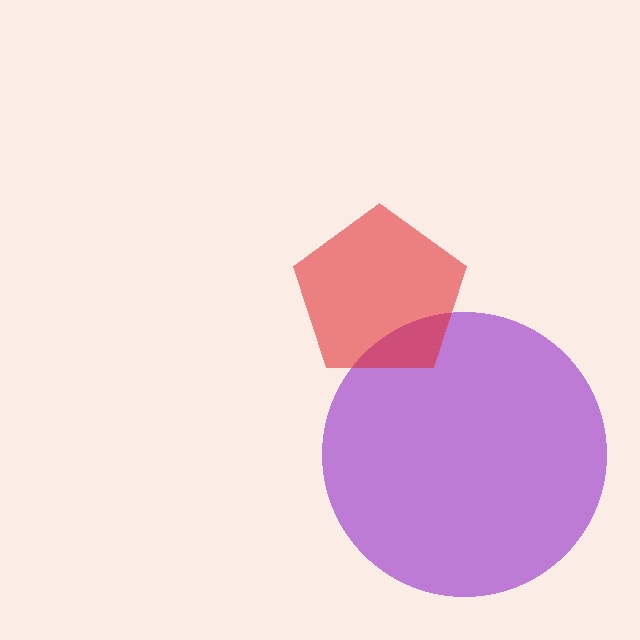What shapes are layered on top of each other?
The layered shapes are: a purple circle, a red pentagon.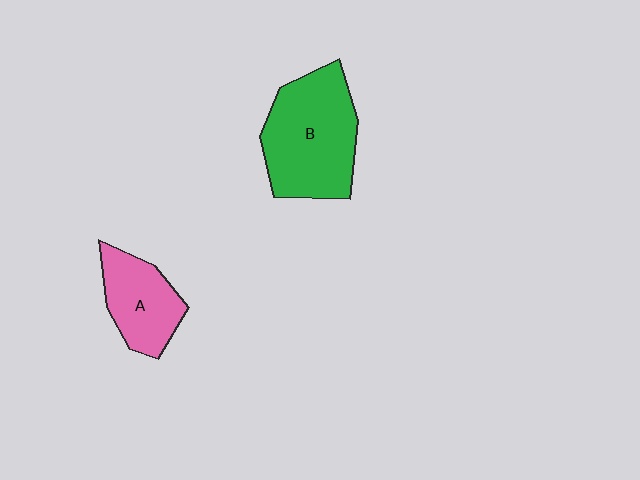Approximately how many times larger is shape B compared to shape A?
Approximately 1.7 times.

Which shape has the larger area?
Shape B (green).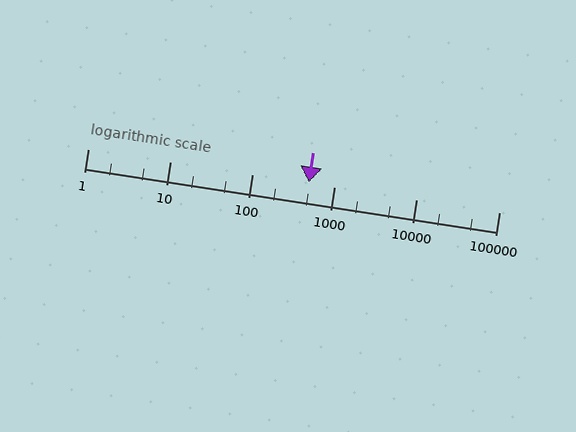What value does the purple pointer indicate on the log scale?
The pointer indicates approximately 480.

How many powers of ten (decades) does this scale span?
The scale spans 5 decades, from 1 to 100000.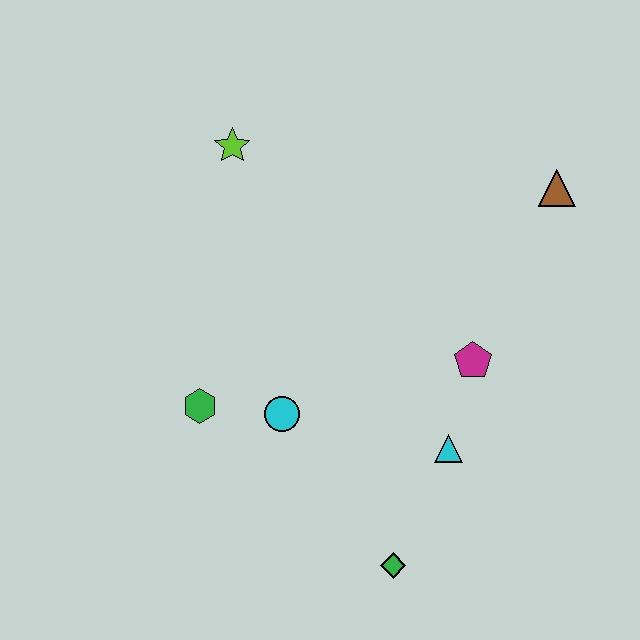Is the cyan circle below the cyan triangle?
No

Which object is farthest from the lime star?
The green diamond is farthest from the lime star.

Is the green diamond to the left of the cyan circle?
No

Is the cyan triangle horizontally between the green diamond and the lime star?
No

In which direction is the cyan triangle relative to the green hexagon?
The cyan triangle is to the right of the green hexagon.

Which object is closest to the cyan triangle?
The magenta pentagon is closest to the cyan triangle.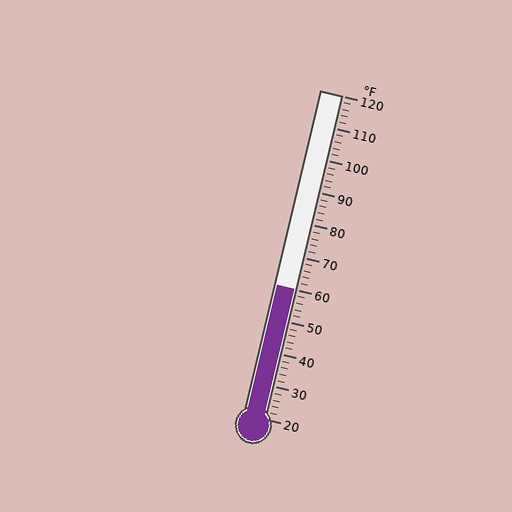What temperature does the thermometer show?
The thermometer shows approximately 60°F.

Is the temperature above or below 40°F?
The temperature is above 40°F.